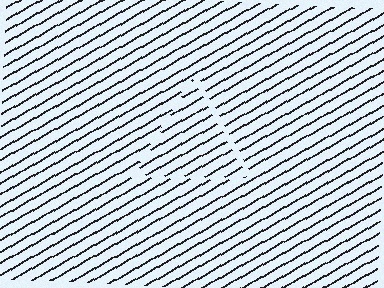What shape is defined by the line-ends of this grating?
An illusory triangle. The interior of the shape contains the same grating, shifted by half a period — the contour is defined by the phase discontinuity where line-ends from the inner and outer gratings abut.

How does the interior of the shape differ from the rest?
The interior of the shape contains the same grating, shifted by half a period — the contour is defined by the phase discontinuity where line-ends from the inner and outer gratings abut.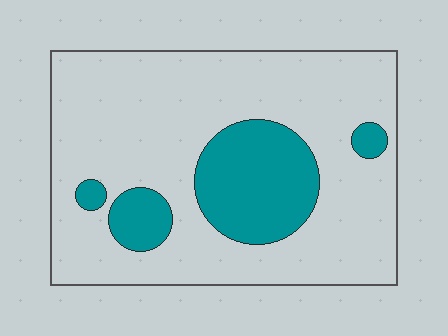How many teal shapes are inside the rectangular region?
4.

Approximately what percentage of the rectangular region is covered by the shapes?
Approximately 20%.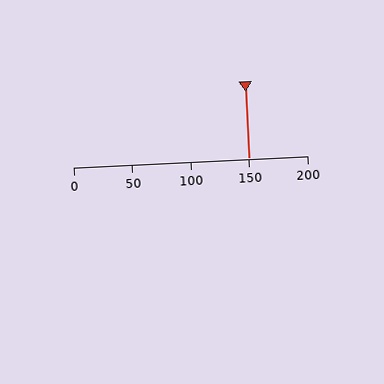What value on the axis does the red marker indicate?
The marker indicates approximately 150.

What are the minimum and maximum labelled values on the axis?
The axis runs from 0 to 200.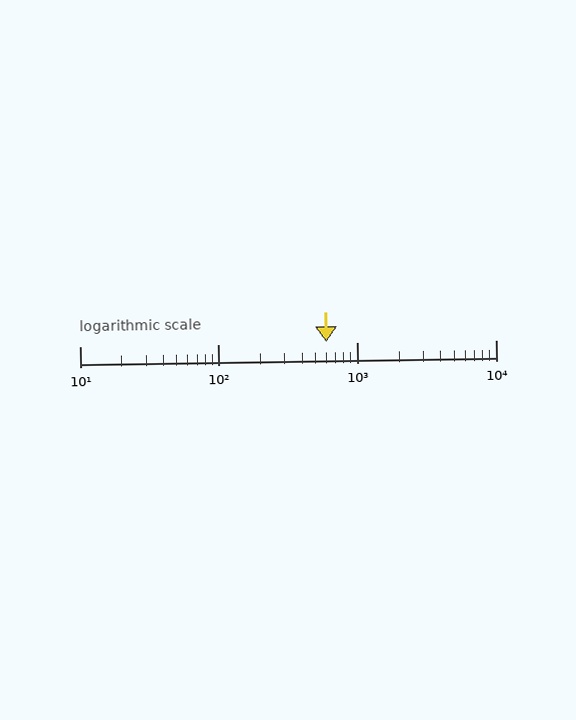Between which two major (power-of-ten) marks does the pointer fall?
The pointer is between 100 and 1000.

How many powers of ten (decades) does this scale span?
The scale spans 3 decades, from 10 to 10000.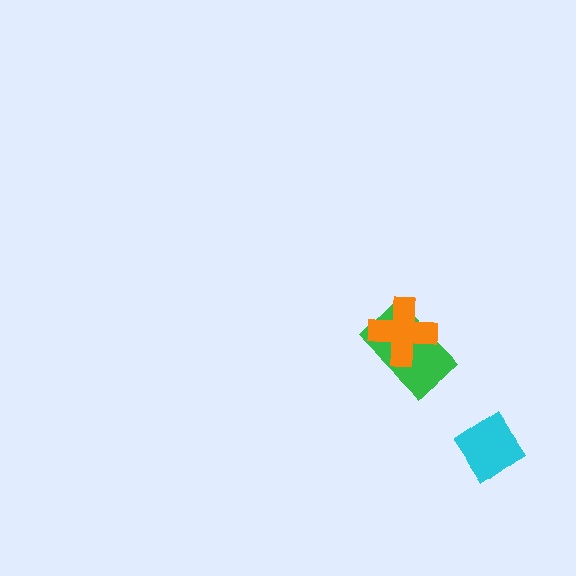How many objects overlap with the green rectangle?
1 object overlaps with the green rectangle.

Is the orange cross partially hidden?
No, no other shape covers it.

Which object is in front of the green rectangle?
The orange cross is in front of the green rectangle.